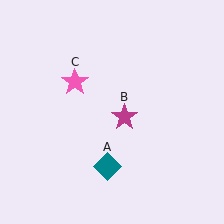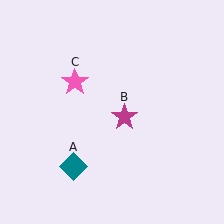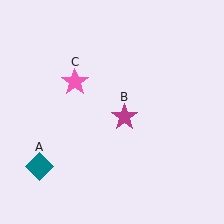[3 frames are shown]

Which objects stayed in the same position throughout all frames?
Magenta star (object B) and pink star (object C) remained stationary.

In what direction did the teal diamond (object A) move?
The teal diamond (object A) moved left.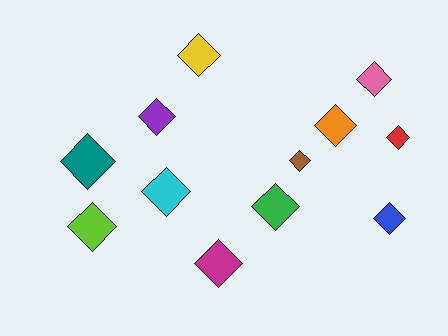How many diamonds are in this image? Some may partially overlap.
There are 12 diamonds.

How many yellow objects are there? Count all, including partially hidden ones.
There is 1 yellow object.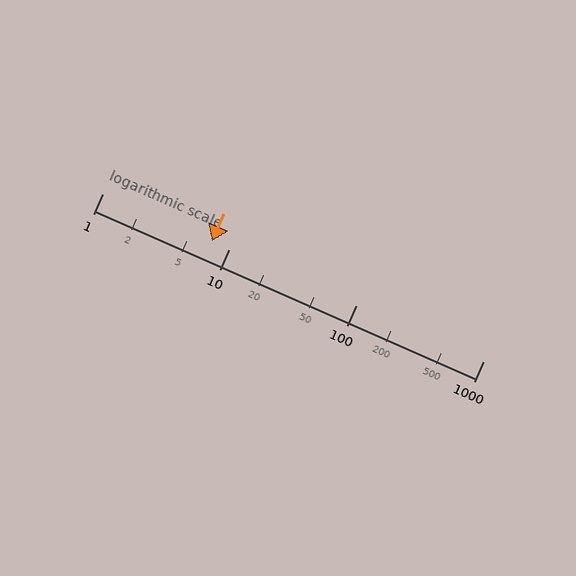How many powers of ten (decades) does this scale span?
The scale spans 3 decades, from 1 to 1000.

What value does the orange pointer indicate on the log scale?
The pointer indicates approximately 7.3.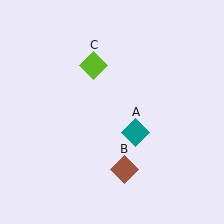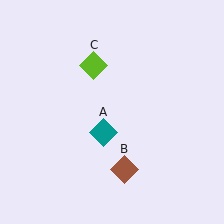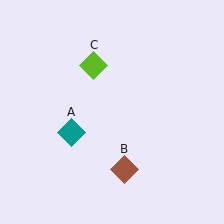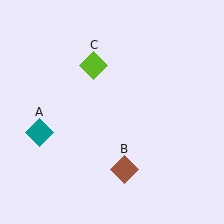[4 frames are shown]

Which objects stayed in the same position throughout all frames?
Brown diamond (object B) and lime diamond (object C) remained stationary.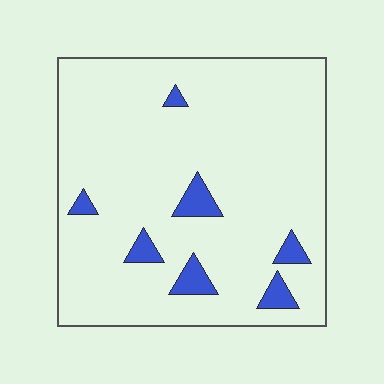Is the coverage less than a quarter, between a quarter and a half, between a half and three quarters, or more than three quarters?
Less than a quarter.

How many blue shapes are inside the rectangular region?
7.